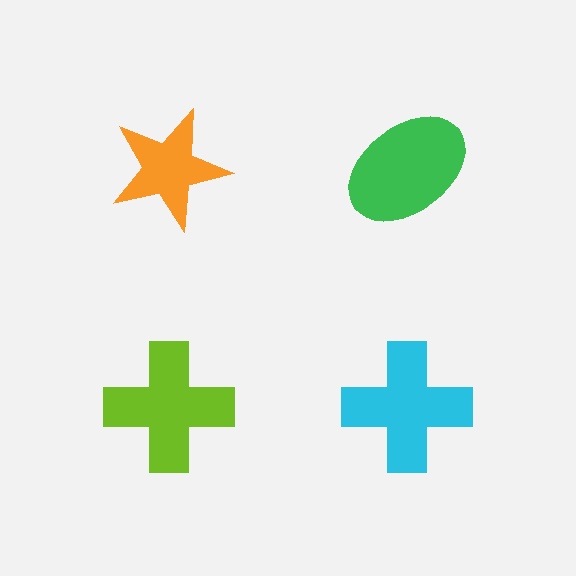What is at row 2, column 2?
A cyan cross.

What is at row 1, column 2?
A green ellipse.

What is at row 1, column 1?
An orange star.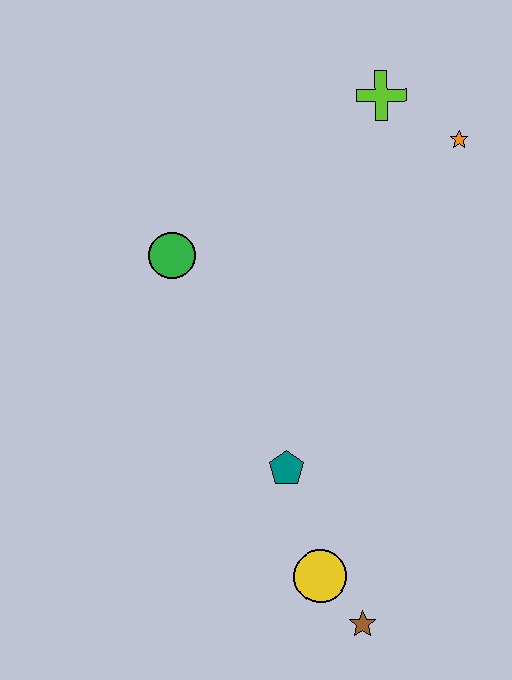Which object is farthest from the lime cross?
The brown star is farthest from the lime cross.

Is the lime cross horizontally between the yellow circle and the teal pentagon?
No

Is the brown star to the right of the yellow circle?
Yes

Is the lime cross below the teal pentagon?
No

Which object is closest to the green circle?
The teal pentagon is closest to the green circle.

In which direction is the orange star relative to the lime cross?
The orange star is to the right of the lime cross.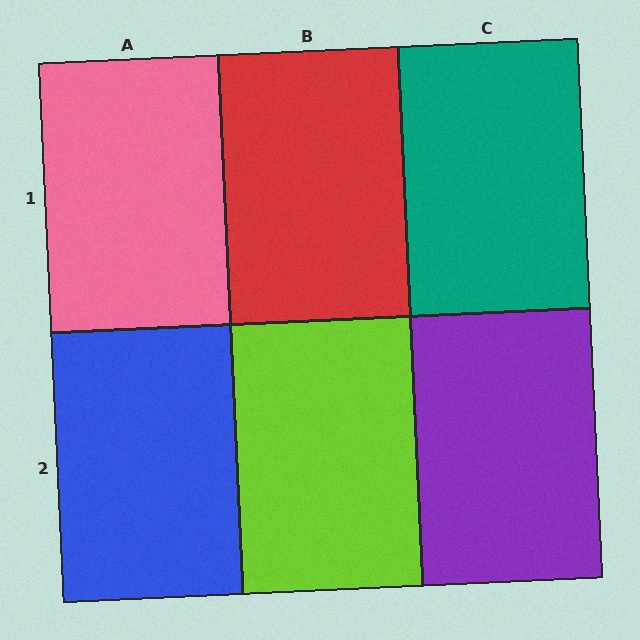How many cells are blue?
1 cell is blue.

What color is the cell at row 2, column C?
Purple.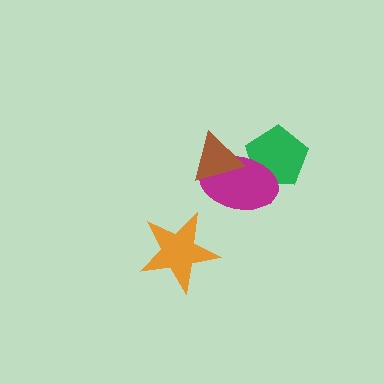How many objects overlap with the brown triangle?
1 object overlaps with the brown triangle.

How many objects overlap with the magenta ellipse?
2 objects overlap with the magenta ellipse.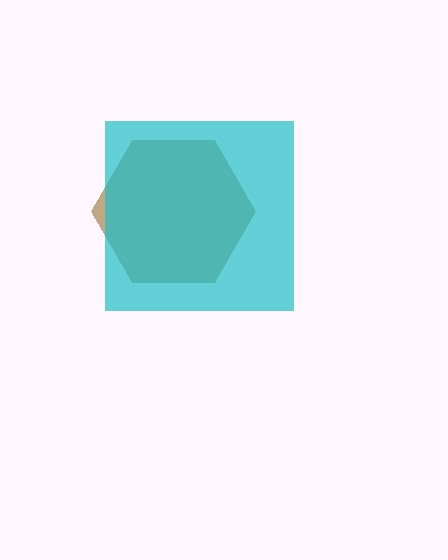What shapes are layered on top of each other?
The layered shapes are: a brown hexagon, a cyan square.